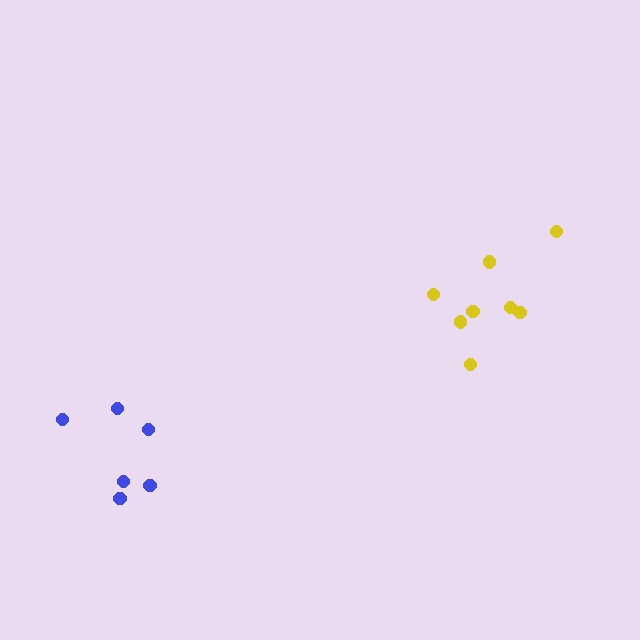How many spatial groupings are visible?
There are 2 spatial groupings.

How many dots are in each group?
Group 1: 8 dots, Group 2: 6 dots (14 total).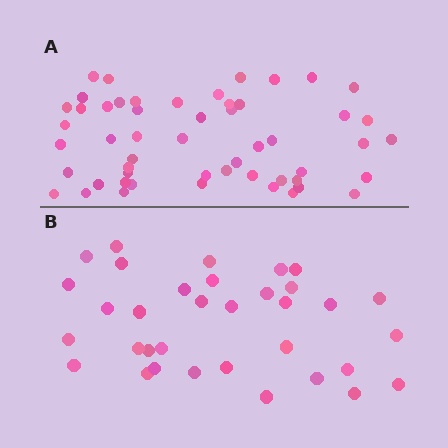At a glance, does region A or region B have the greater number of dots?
Region A (the top region) has more dots.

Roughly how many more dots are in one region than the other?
Region A has approximately 20 more dots than region B.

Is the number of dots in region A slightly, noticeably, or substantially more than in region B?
Region A has substantially more. The ratio is roughly 1.6 to 1.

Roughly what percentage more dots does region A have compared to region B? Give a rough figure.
About 55% more.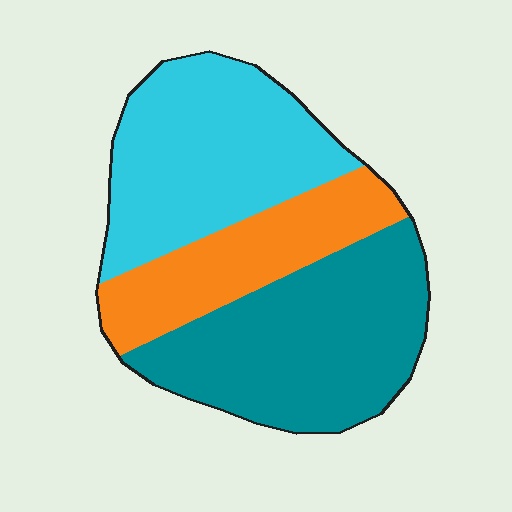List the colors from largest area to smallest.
From largest to smallest: teal, cyan, orange.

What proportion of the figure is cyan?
Cyan takes up about three eighths (3/8) of the figure.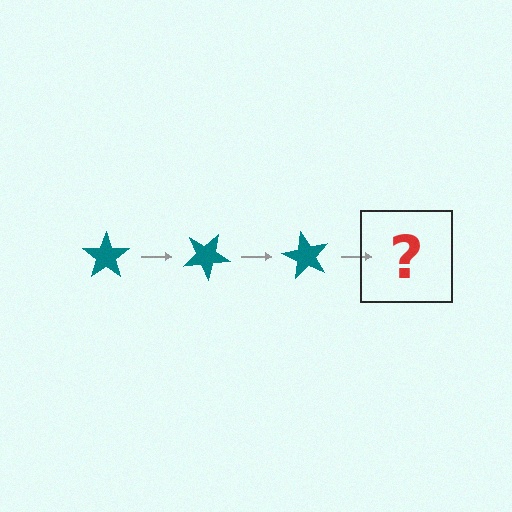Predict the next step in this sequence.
The next step is a teal star rotated 90 degrees.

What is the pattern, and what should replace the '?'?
The pattern is that the star rotates 30 degrees each step. The '?' should be a teal star rotated 90 degrees.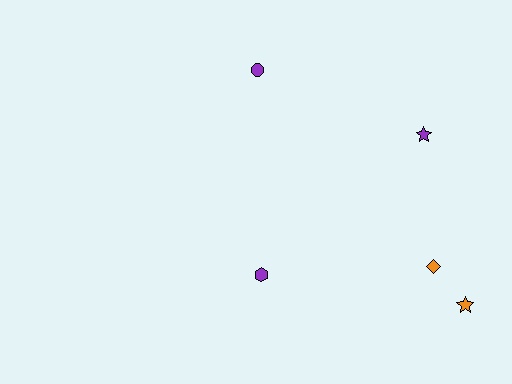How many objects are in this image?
There are 5 objects.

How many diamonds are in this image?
There is 1 diamond.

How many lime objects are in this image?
There are no lime objects.